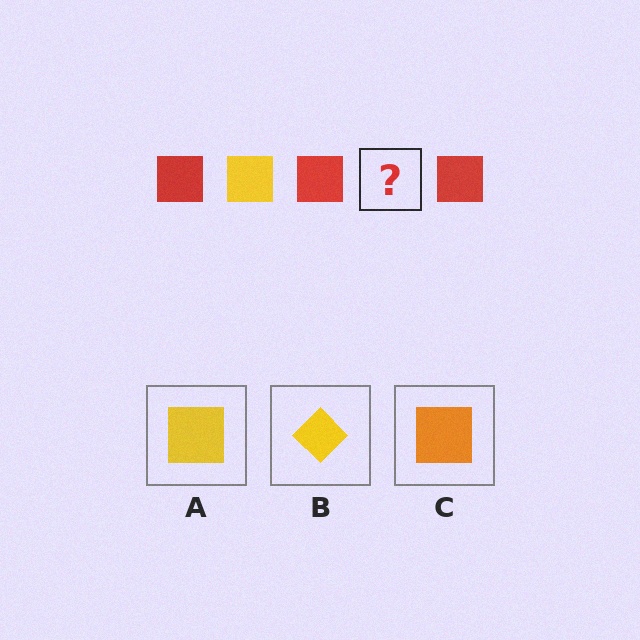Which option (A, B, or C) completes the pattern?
A.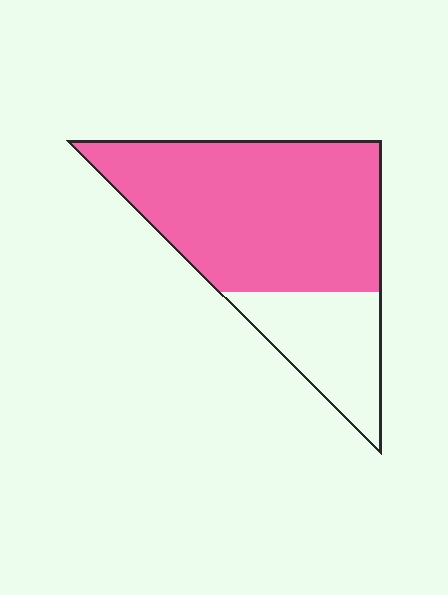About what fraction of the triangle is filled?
About three quarters (3/4).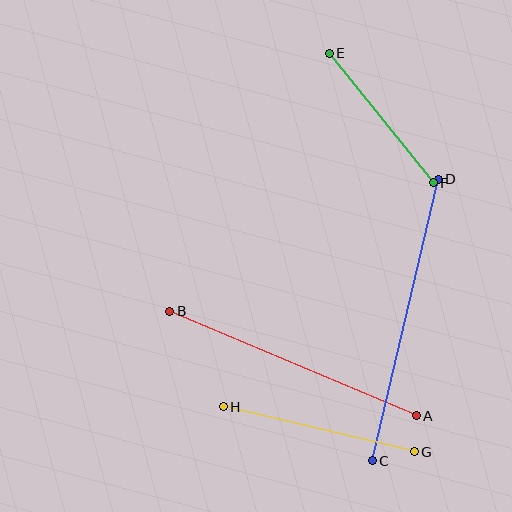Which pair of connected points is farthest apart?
Points C and D are farthest apart.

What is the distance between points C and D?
The distance is approximately 289 pixels.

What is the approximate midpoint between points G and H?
The midpoint is at approximately (319, 429) pixels.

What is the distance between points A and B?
The distance is approximately 267 pixels.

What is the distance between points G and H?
The distance is approximately 196 pixels.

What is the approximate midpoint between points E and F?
The midpoint is at approximately (381, 118) pixels.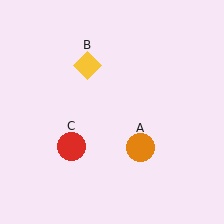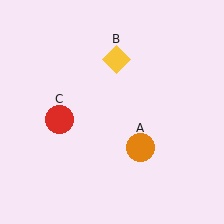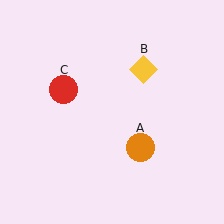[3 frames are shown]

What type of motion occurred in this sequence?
The yellow diamond (object B), red circle (object C) rotated clockwise around the center of the scene.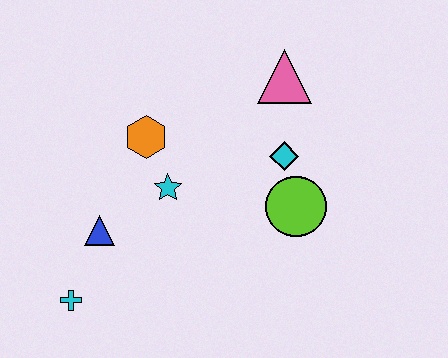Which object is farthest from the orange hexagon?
The cyan cross is farthest from the orange hexagon.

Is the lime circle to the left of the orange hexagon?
No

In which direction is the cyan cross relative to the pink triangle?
The cyan cross is below the pink triangle.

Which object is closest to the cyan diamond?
The lime circle is closest to the cyan diamond.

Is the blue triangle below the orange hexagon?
Yes